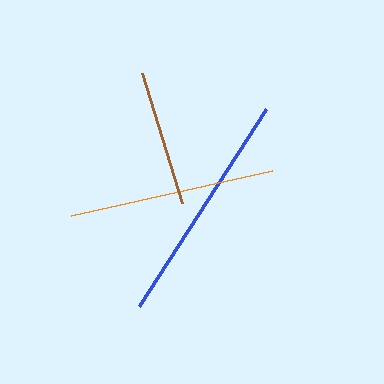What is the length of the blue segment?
The blue segment is approximately 234 pixels long.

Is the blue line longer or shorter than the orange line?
The blue line is longer than the orange line.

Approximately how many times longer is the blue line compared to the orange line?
The blue line is approximately 1.1 times the length of the orange line.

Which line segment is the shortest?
The brown line is the shortest at approximately 136 pixels.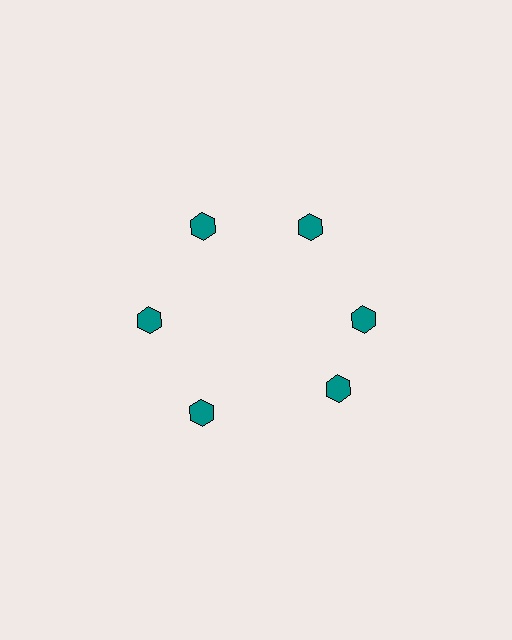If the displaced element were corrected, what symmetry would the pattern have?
It would have 6-fold rotational symmetry — the pattern would map onto itself every 60 degrees.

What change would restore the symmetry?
The symmetry would be restored by rotating it back into even spacing with its neighbors so that all 6 hexagons sit at equal angles and equal distance from the center.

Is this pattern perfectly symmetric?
No. The 6 teal hexagons are arranged in a ring, but one element near the 5 o'clock position is rotated out of alignment along the ring, breaking the 6-fold rotational symmetry.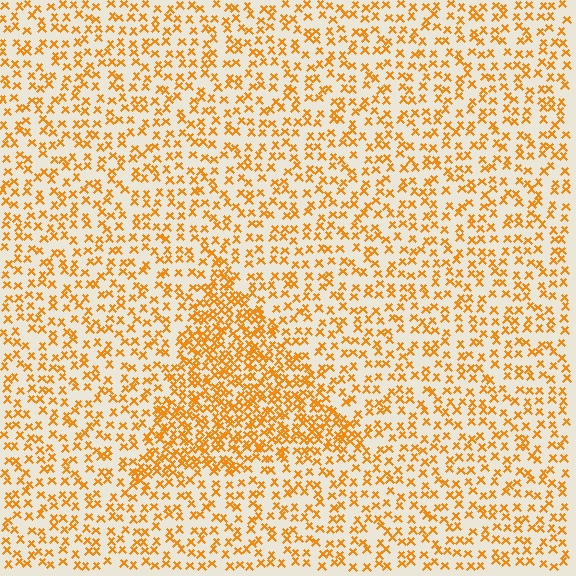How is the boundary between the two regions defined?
The boundary is defined by a change in element density (approximately 2.1x ratio). All elements are the same color, size, and shape.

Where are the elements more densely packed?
The elements are more densely packed inside the triangle boundary.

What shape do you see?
I see a triangle.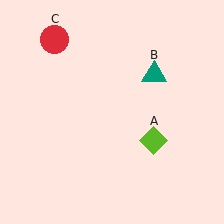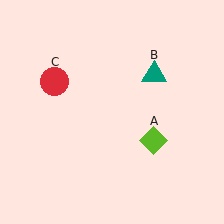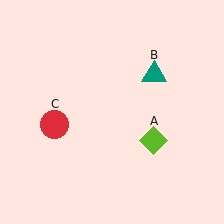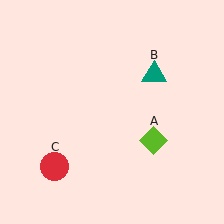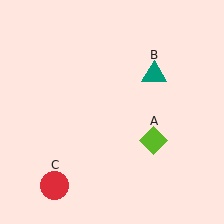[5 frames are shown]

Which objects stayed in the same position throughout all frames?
Lime diamond (object A) and teal triangle (object B) remained stationary.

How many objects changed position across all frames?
1 object changed position: red circle (object C).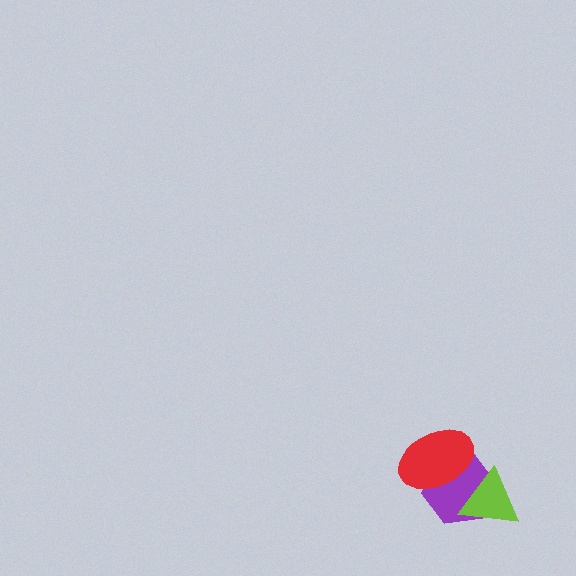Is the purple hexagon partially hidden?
Yes, it is partially covered by another shape.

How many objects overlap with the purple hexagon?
2 objects overlap with the purple hexagon.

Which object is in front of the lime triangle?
The red ellipse is in front of the lime triangle.